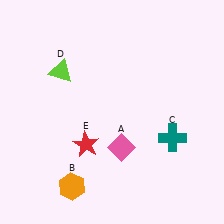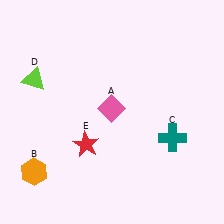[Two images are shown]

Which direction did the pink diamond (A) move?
The pink diamond (A) moved up.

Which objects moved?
The objects that moved are: the pink diamond (A), the orange hexagon (B), the lime triangle (D).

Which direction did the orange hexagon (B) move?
The orange hexagon (B) moved left.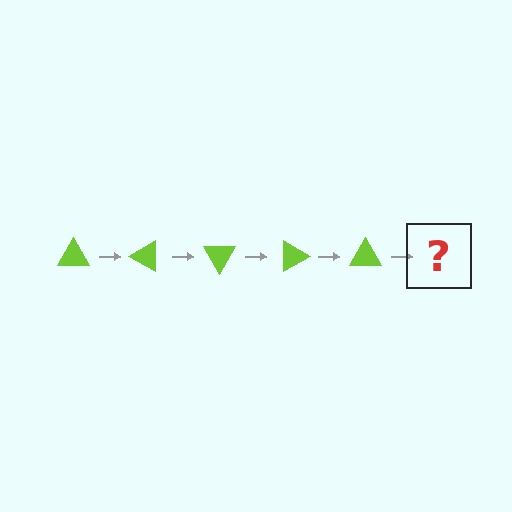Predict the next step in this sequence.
The next step is a lime triangle rotated 150 degrees.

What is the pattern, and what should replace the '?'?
The pattern is that the triangle rotates 30 degrees each step. The '?' should be a lime triangle rotated 150 degrees.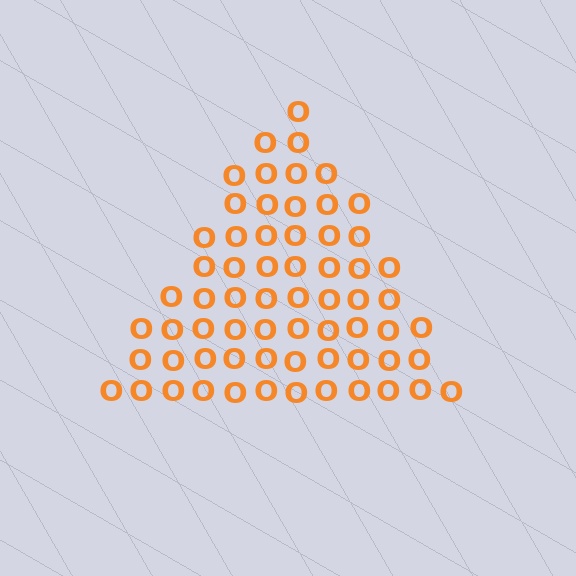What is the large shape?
The large shape is a triangle.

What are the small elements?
The small elements are letter O's.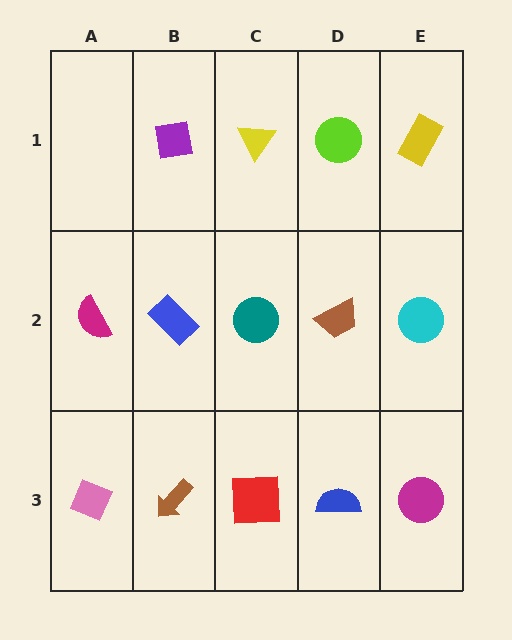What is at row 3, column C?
A red square.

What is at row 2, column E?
A cyan circle.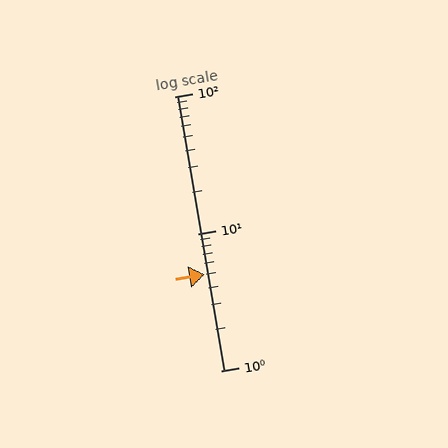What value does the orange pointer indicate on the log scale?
The pointer indicates approximately 5.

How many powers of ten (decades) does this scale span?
The scale spans 2 decades, from 1 to 100.